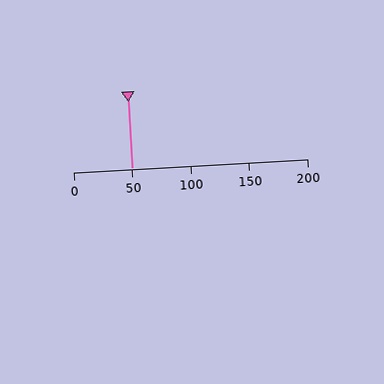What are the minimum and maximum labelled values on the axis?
The axis runs from 0 to 200.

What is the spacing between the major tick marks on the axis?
The major ticks are spaced 50 apart.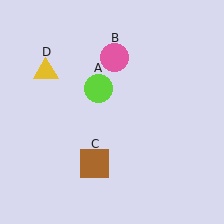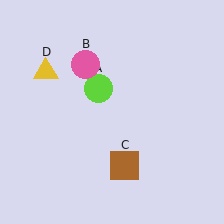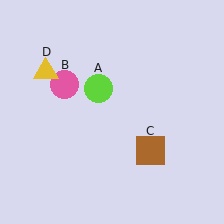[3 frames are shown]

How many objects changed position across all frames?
2 objects changed position: pink circle (object B), brown square (object C).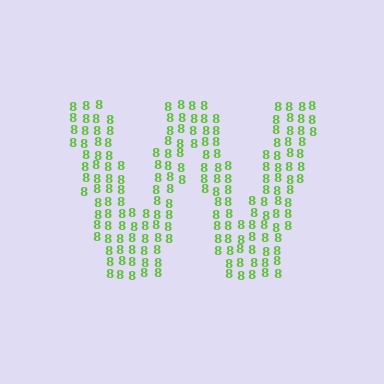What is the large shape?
The large shape is the letter W.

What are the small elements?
The small elements are digit 8's.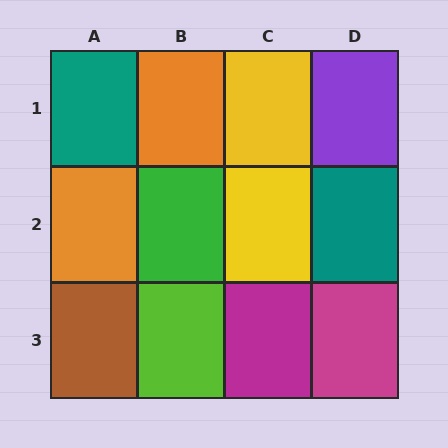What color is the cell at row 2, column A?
Orange.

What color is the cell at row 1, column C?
Yellow.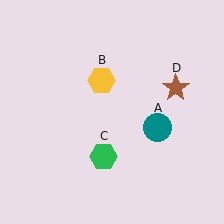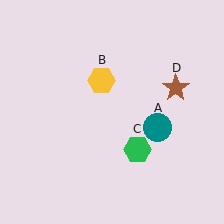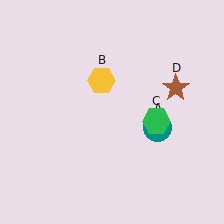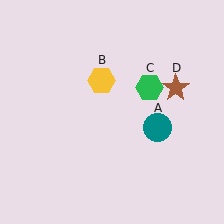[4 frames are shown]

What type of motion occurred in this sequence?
The green hexagon (object C) rotated counterclockwise around the center of the scene.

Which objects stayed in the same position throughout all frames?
Teal circle (object A) and yellow hexagon (object B) and brown star (object D) remained stationary.